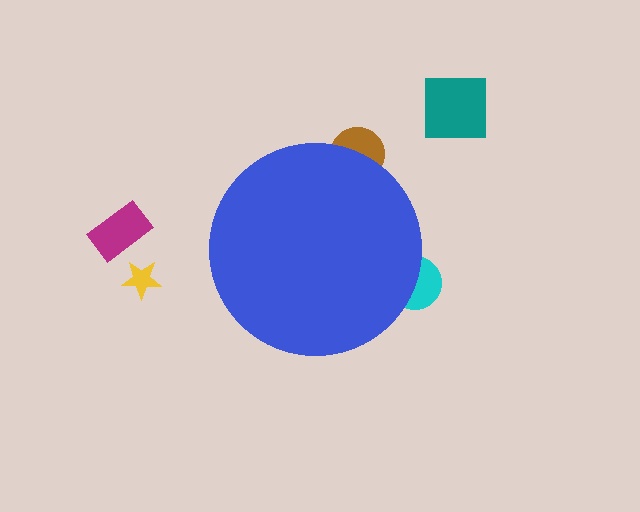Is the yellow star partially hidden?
No, the yellow star is fully visible.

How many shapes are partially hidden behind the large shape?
2 shapes are partially hidden.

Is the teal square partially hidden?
No, the teal square is fully visible.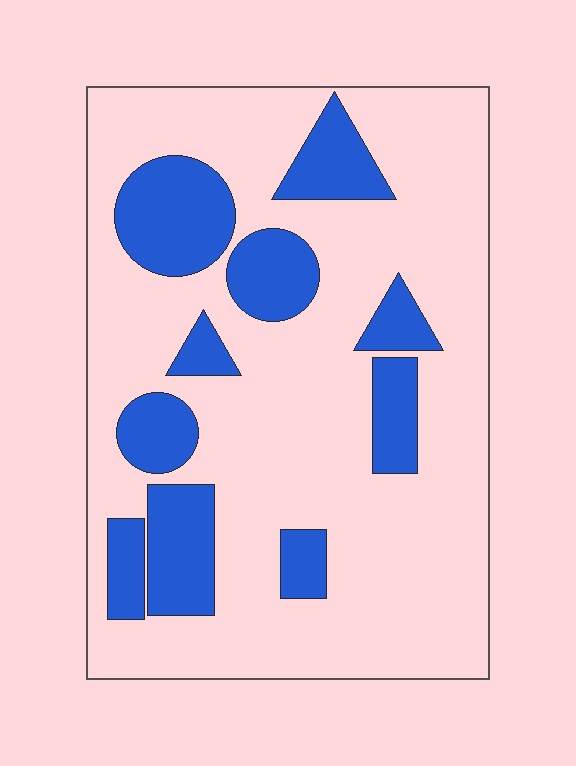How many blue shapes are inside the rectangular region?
10.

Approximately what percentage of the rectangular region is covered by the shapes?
Approximately 25%.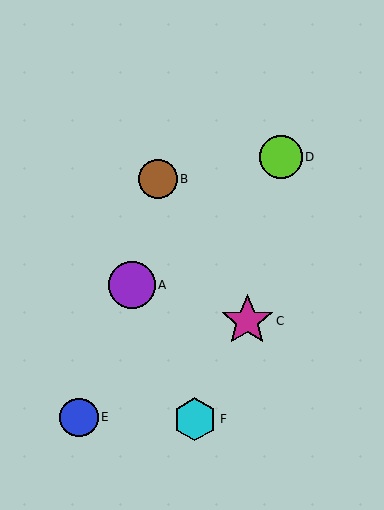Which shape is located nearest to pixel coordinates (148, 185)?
The brown circle (labeled B) at (158, 179) is nearest to that location.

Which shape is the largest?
The magenta star (labeled C) is the largest.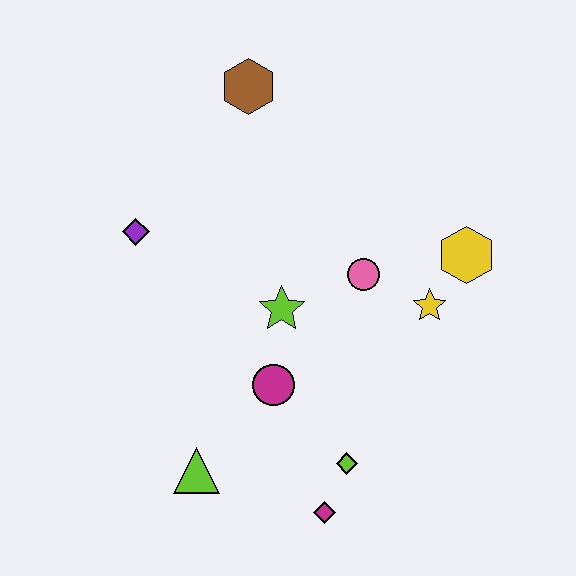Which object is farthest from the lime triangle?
The brown hexagon is farthest from the lime triangle.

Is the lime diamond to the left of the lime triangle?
No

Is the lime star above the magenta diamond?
Yes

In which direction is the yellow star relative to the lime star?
The yellow star is to the right of the lime star.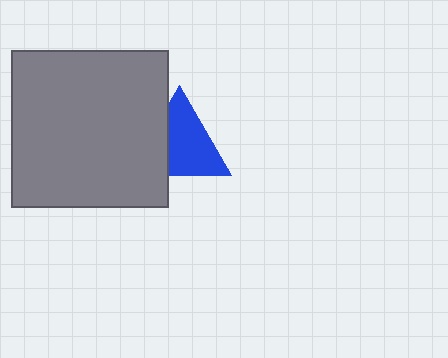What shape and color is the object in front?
The object in front is a gray square.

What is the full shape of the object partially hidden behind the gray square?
The partially hidden object is a blue triangle.